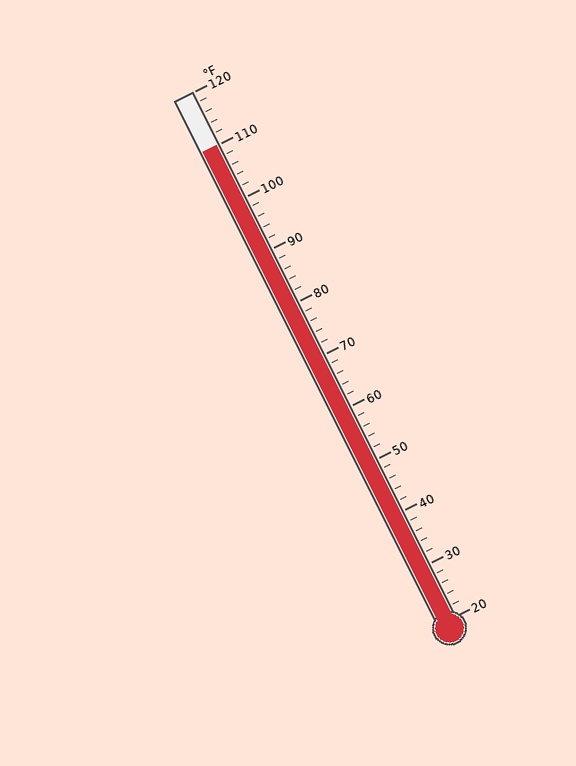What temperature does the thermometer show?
The thermometer shows approximately 110°F.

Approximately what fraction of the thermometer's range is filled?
The thermometer is filled to approximately 90% of its range.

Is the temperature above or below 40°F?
The temperature is above 40°F.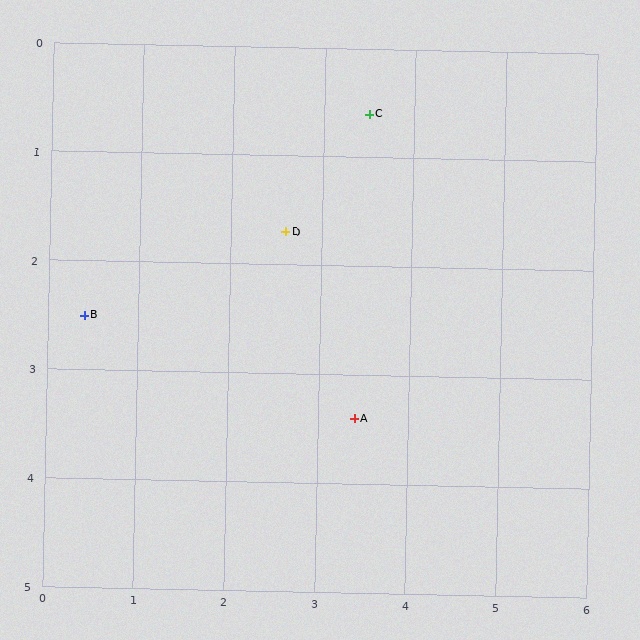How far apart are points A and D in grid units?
Points A and D are about 1.9 grid units apart.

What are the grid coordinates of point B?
Point B is at approximately (0.4, 2.5).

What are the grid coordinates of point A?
Point A is at approximately (3.4, 3.4).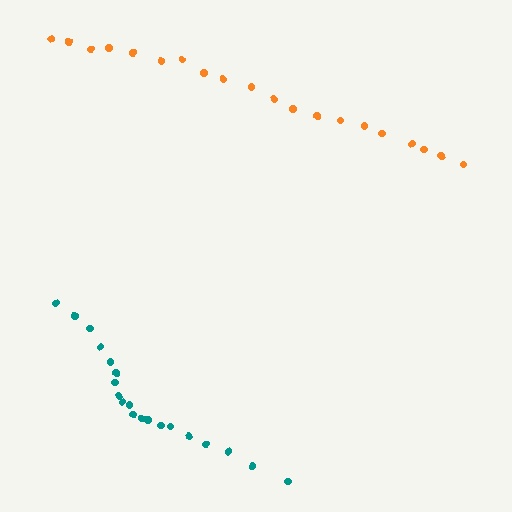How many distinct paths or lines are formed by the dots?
There are 2 distinct paths.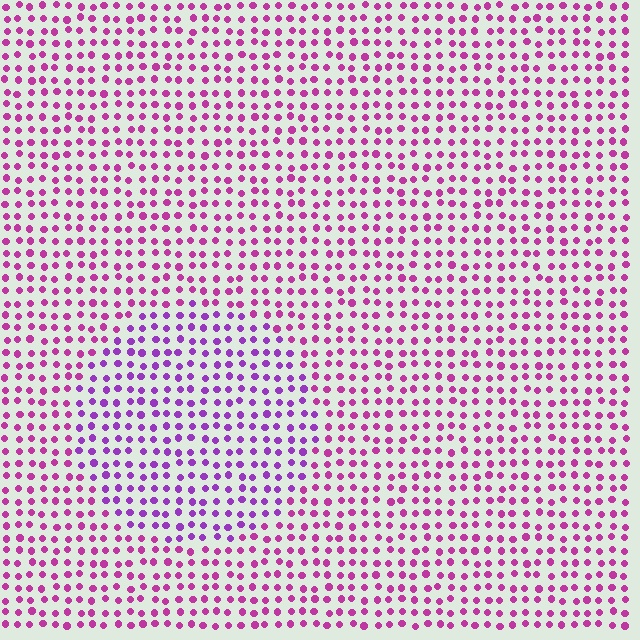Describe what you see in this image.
The image is filled with small magenta elements in a uniform arrangement. A circle-shaped region is visible where the elements are tinted to a slightly different hue, forming a subtle color boundary.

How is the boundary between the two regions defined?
The boundary is defined purely by a slight shift in hue (about 31 degrees). Spacing, size, and orientation are identical on both sides.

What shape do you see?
I see a circle.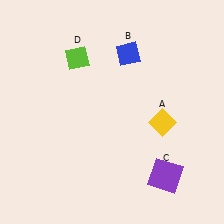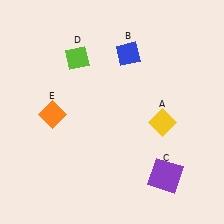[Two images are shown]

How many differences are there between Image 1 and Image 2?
There is 1 difference between the two images.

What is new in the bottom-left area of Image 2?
An orange diamond (E) was added in the bottom-left area of Image 2.